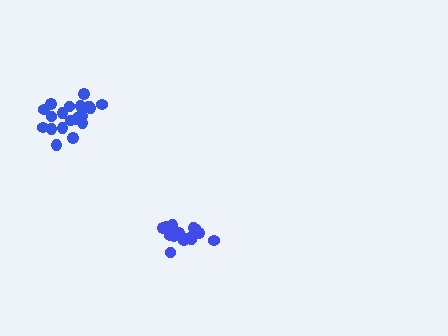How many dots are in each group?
Group 1: 16 dots, Group 2: 21 dots (37 total).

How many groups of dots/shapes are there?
There are 2 groups.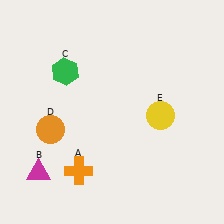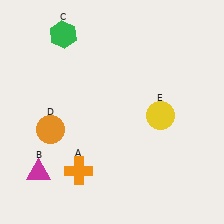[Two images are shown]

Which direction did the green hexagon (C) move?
The green hexagon (C) moved up.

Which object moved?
The green hexagon (C) moved up.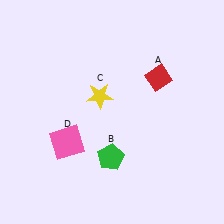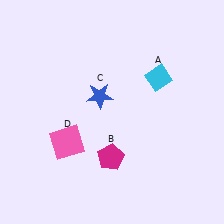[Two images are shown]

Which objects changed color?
A changed from red to cyan. B changed from green to magenta. C changed from yellow to blue.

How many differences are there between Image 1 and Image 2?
There are 3 differences between the two images.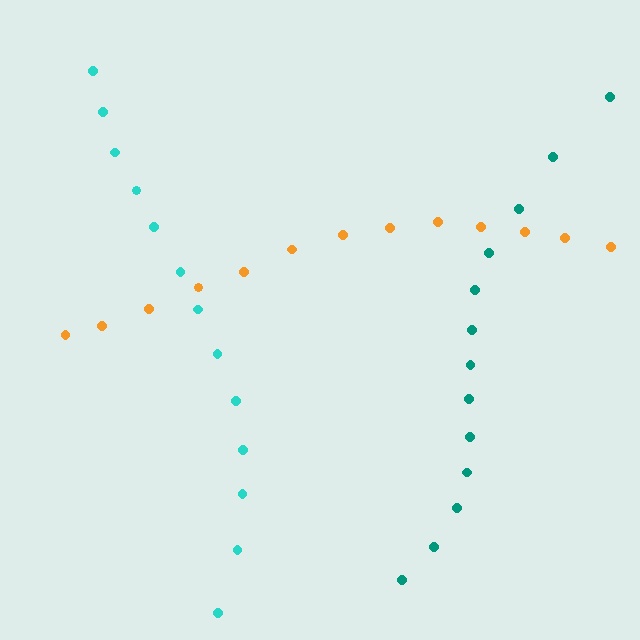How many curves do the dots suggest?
There are 3 distinct paths.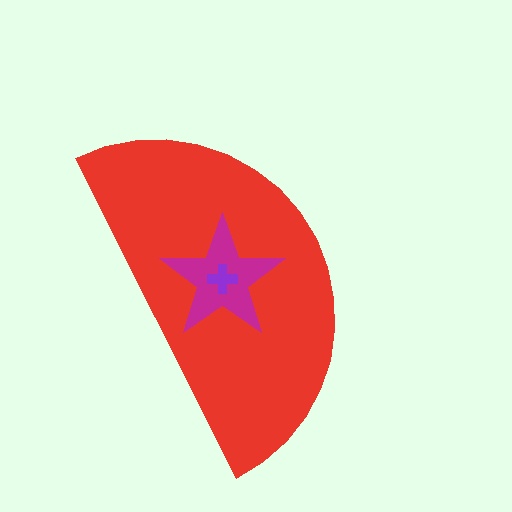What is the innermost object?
The purple cross.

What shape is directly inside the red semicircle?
The magenta star.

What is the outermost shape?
The red semicircle.